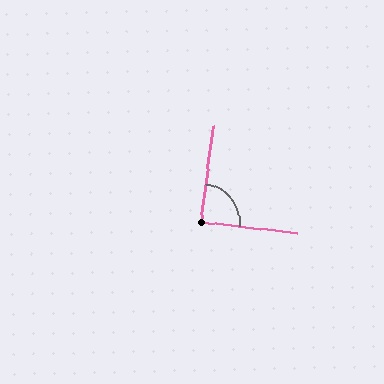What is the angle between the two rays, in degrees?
Approximately 89 degrees.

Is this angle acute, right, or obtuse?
It is approximately a right angle.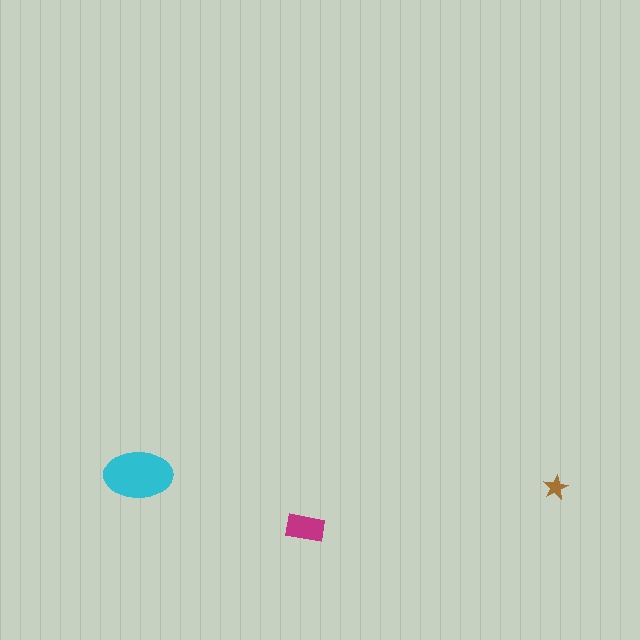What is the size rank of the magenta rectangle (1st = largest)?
2nd.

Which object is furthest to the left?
The cyan ellipse is leftmost.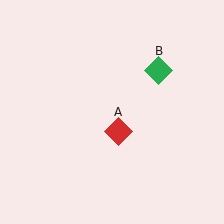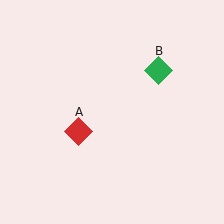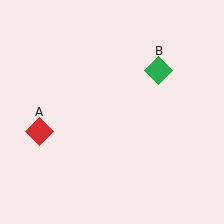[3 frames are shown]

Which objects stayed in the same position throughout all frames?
Green diamond (object B) remained stationary.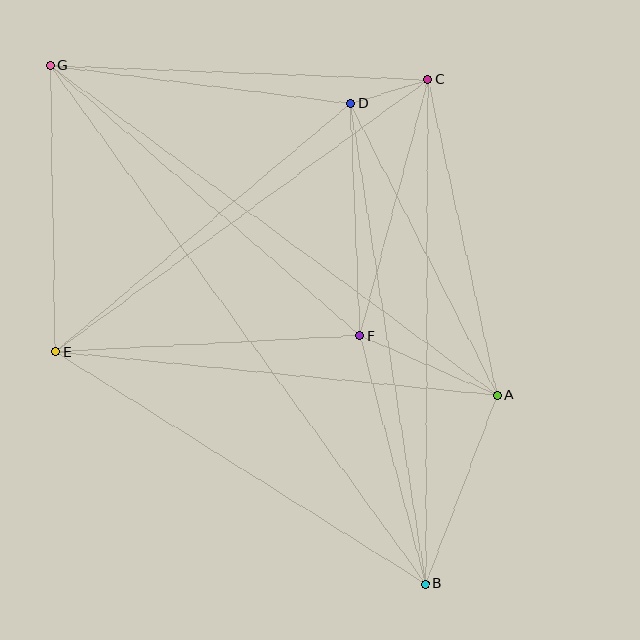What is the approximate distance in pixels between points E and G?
The distance between E and G is approximately 286 pixels.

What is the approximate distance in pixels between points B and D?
The distance between B and D is approximately 486 pixels.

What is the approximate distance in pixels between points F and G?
The distance between F and G is approximately 411 pixels.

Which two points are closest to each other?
Points C and D are closest to each other.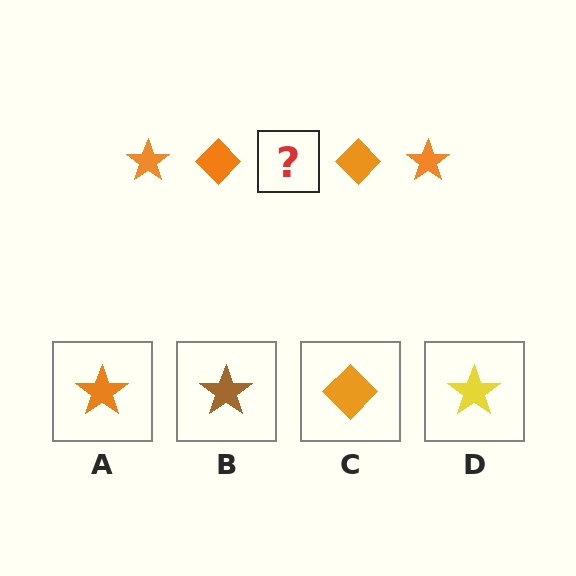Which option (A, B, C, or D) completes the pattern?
A.